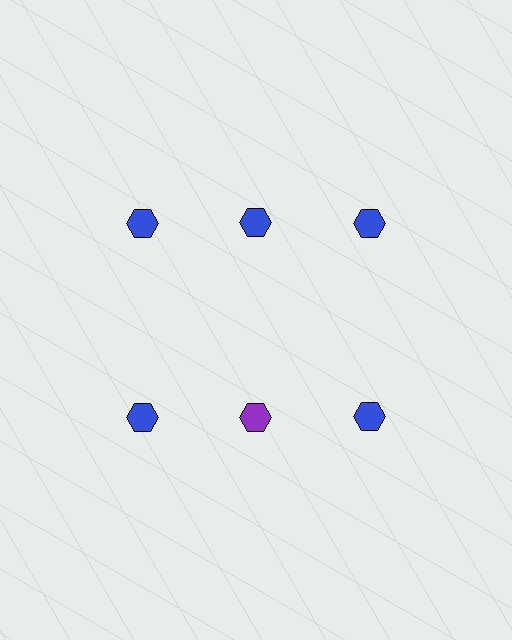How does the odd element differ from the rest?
It has a different color: purple instead of blue.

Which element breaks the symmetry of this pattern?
The purple hexagon in the second row, second from left column breaks the symmetry. All other shapes are blue hexagons.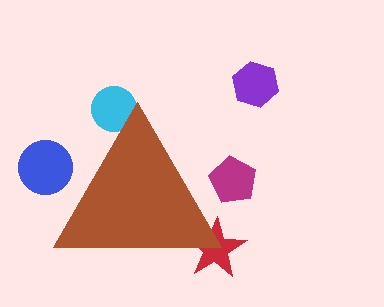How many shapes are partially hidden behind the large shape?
4 shapes are partially hidden.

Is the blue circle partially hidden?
Yes, the blue circle is partially hidden behind the brown triangle.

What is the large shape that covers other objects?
A brown triangle.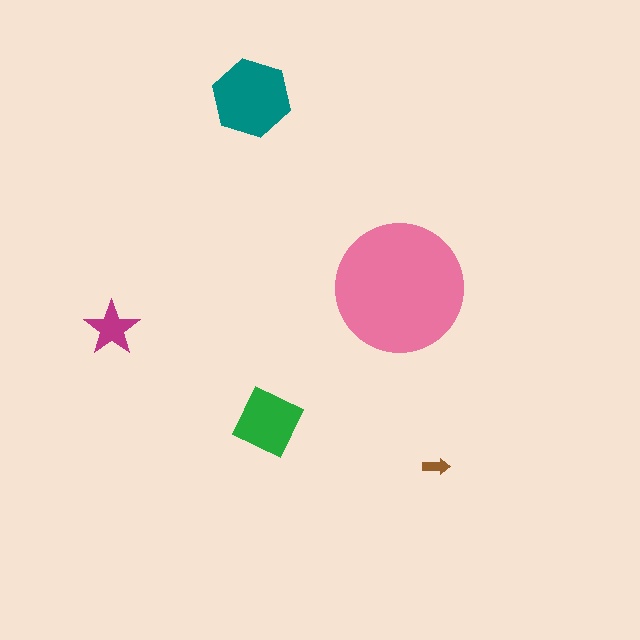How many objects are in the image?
There are 5 objects in the image.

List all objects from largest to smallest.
The pink circle, the teal hexagon, the green diamond, the magenta star, the brown arrow.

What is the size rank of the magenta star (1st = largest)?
4th.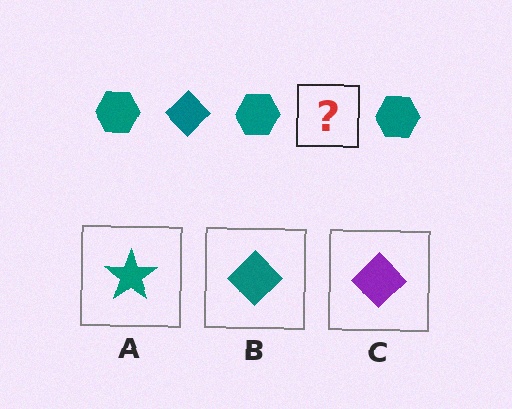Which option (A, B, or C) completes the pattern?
B.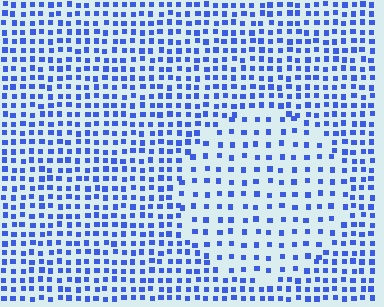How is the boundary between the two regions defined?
The boundary is defined by a change in element density (approximately 1.9x ratio). All elements are the same color, size, and shape.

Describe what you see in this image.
The image contains small blue elements arranged at two different densities. A circle-shaped region is visible where the elements are less densely packed than the surrounding area.